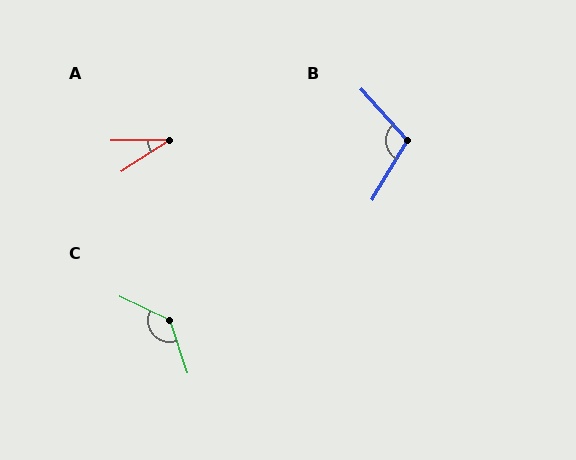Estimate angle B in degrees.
Approximately 108 degrees.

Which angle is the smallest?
A, at approximately 33 degrees.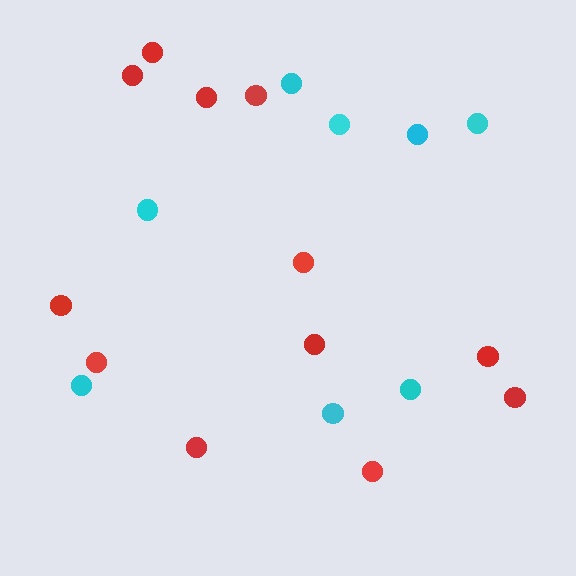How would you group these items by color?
There are 2 groups: one group of cyan circles (8) and one group of red circles (12).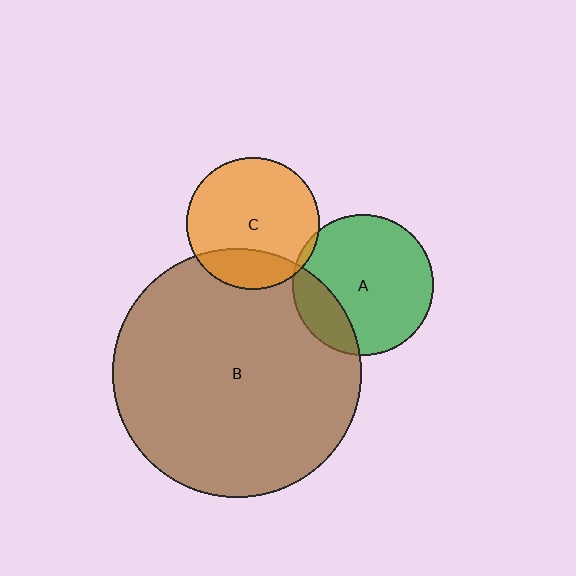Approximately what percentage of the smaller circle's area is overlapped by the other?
Approximately 20%.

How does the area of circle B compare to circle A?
Approximately 3.1 times.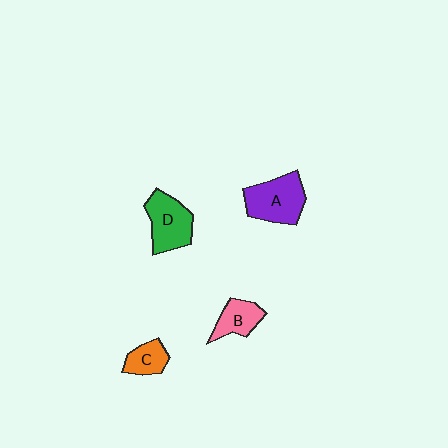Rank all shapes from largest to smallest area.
From largest to smallest: A (purple), D (green), B (pink), C (orange).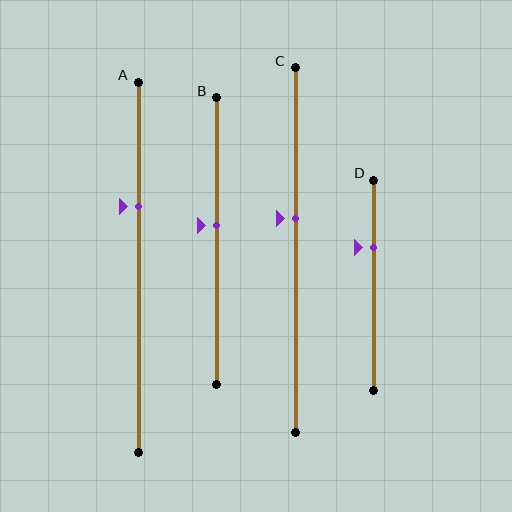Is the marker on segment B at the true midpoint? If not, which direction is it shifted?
No, the marker on segment B is shifted upward by about 6% of the segment length.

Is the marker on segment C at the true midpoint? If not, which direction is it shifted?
No, the marker on segment C is shifted upward by about 9% of the segment length.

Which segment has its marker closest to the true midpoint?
Segment B has its marker closest to the true midpoint.